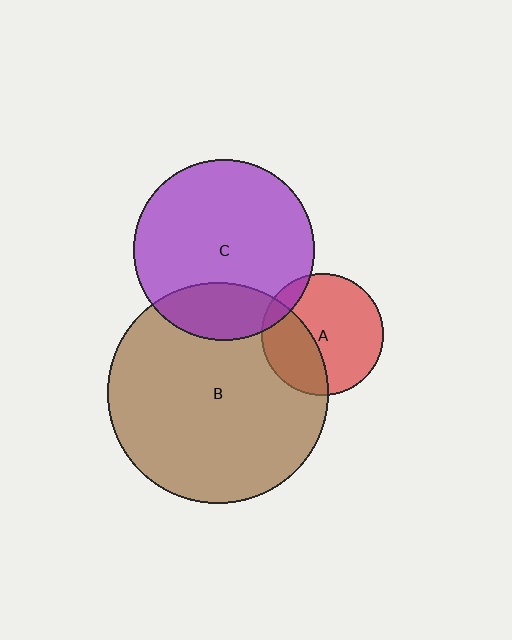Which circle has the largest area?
Circle B (brown).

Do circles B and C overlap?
Yes.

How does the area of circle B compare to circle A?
Approximately 3.3 times.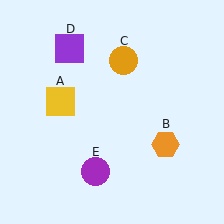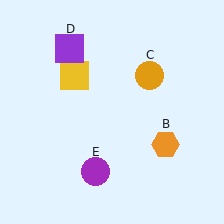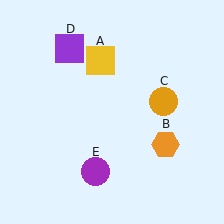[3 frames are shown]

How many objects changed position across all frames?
2 objects changed position: yellow square (object A), orange circle (object C).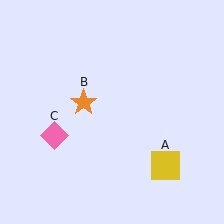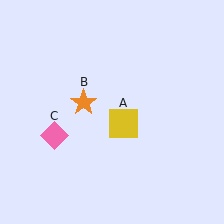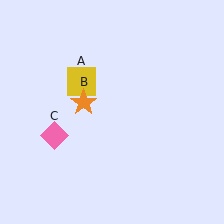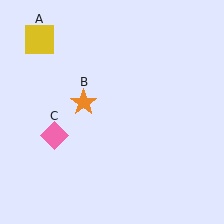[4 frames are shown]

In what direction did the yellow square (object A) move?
The yellow square (object A) moved up and to the left.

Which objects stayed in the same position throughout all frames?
Orange star (object B) and pink diamond (object C) remained stationary.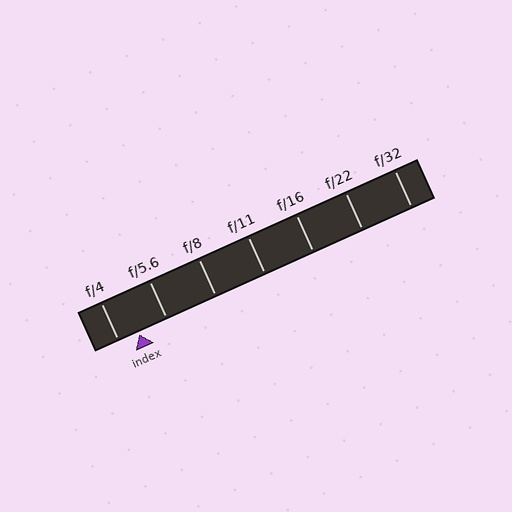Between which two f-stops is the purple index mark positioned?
The index mark is between f/4 and f/5.6.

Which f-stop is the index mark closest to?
The index mark is closest to f/4.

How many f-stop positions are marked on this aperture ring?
There are 7 f-stop positions marked.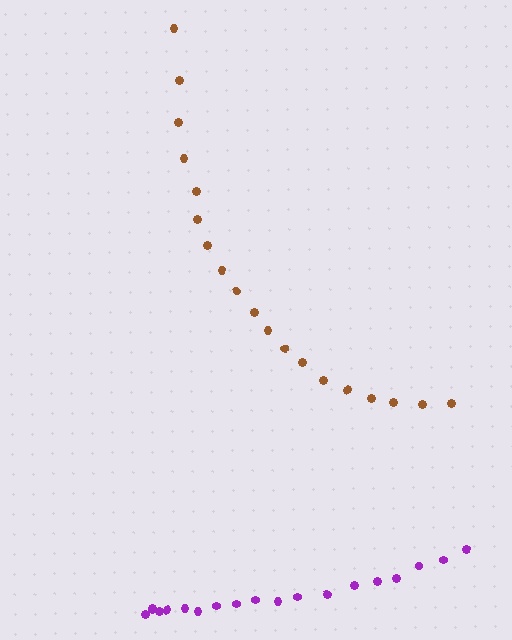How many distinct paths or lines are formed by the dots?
There are 2 distinct paths.